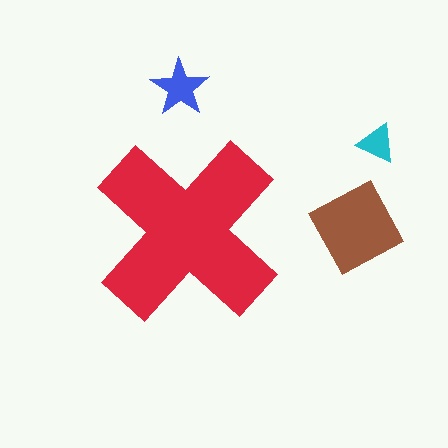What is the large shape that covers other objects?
A red cross.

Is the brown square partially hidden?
No, the brown square is fully visible.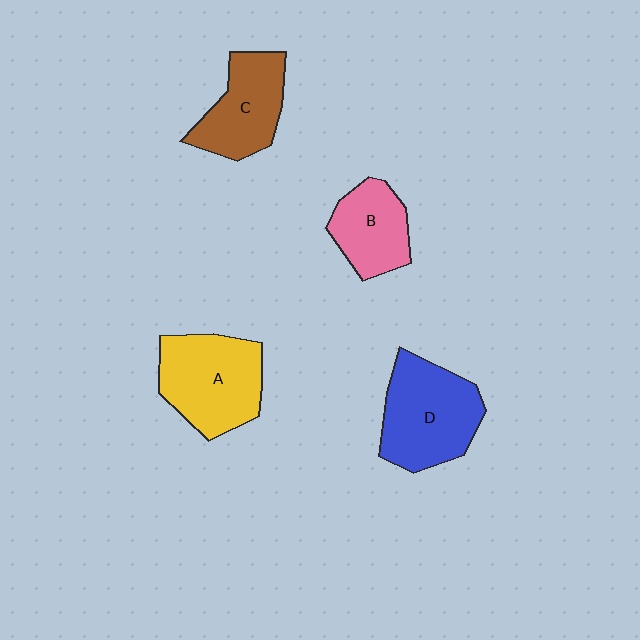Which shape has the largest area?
Shape D (blue).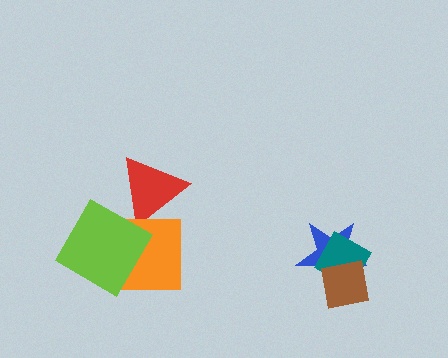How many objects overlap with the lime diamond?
1 object overlaps with the lime diamond.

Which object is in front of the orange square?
The lime diamond is in front of the orange square.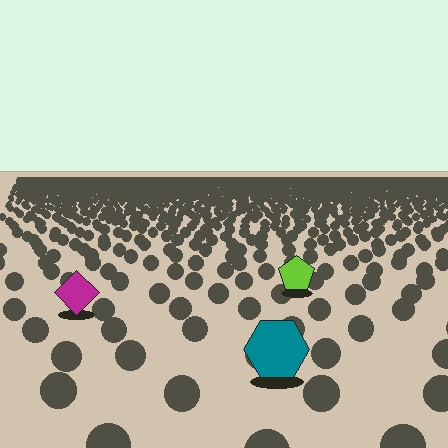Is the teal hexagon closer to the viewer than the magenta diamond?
Yes. The teal hexagon is closer — you can tell from the texture gradient: the ground texture is coarser near it.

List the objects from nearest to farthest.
From nearest to farthest: the teal hexagon, the magenta diamond, the lime pentagon.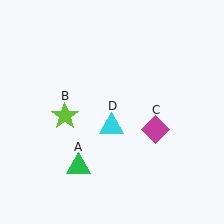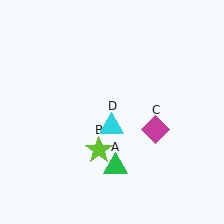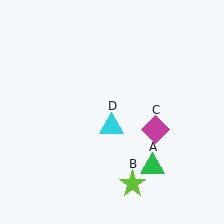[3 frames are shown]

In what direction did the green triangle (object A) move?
The green triangle (object A) moved right.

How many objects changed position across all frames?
2 objects changed position: green triangle (object A), lime star (object B).